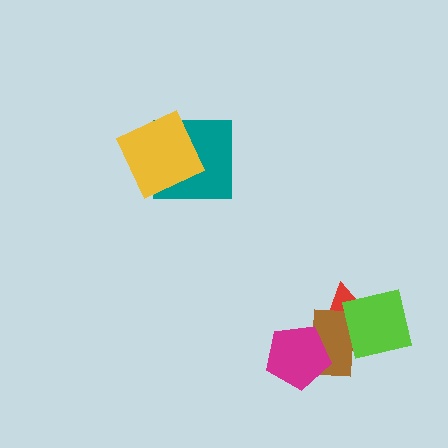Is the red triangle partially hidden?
Yes, it is partially covered by another shape.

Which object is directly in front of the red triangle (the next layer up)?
The brown rectangle is directly in front of the red triangle.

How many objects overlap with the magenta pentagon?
2 objects overlap with the magenta pentagon.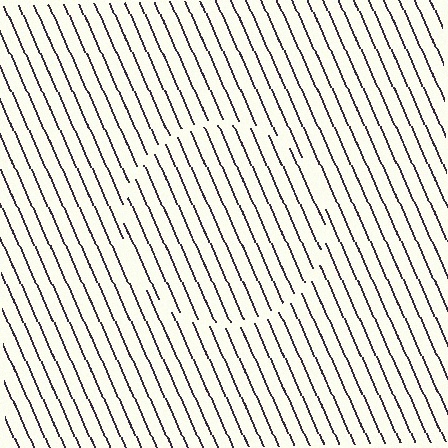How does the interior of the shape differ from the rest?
The interior of the shape contains the same grating, shifted by half a period — the contour is defined by the phase discontinuity where line-ends from the inner and outer gratings abut.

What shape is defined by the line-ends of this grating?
An illusory circle. The interior of the shape contains the same grating, shifted by half a period — the contour is defined by the phase discontinuity where line-ends from the inner and outer gratings abut.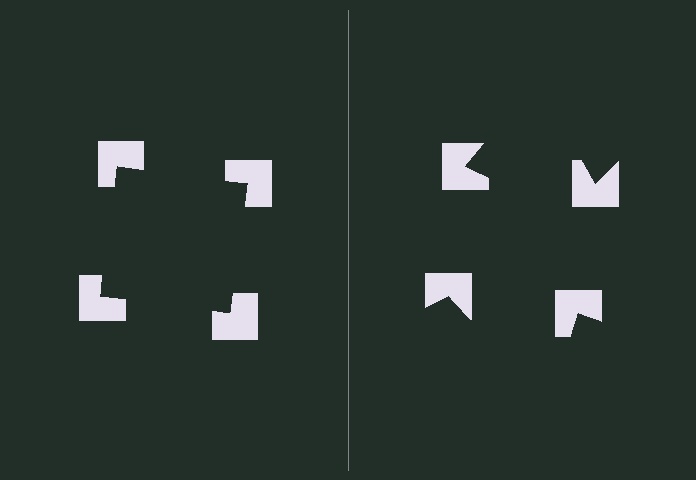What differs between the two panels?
The notched squares are positioned identically on both sides; only the wedge orientations differ. On the left they align to a square; on the right they are misaligned.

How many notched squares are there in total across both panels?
8 — 4 on each side.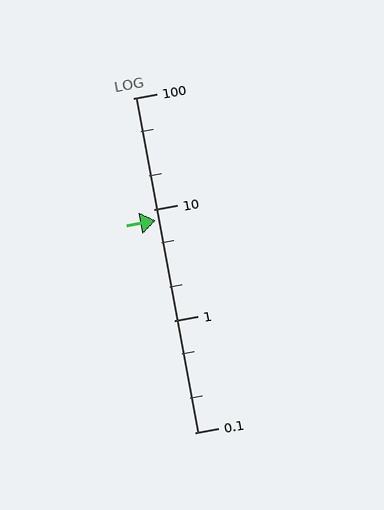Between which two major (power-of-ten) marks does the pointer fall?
The pointer is between 1 and 10.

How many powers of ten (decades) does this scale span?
The scale spans 3 decades, from 0.1 to 100.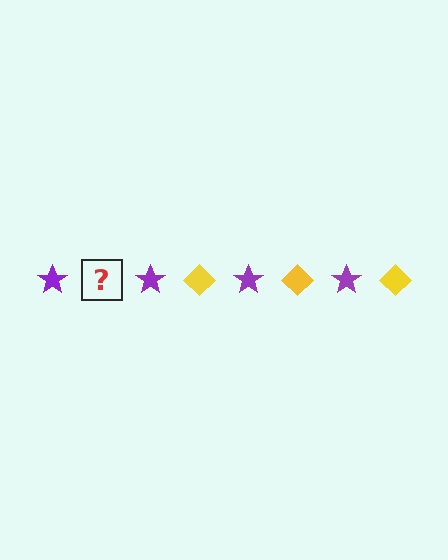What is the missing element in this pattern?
The missing element is a yellow diamond.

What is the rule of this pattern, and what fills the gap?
The rule is that the pattern alternates between purple star and yellow diamond. The gap should be filled with a yellow diamond.